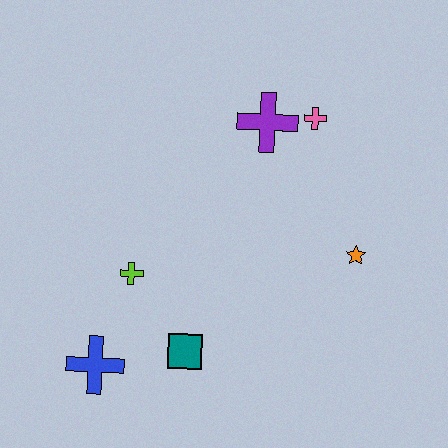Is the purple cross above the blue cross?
Yes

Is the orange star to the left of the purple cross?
No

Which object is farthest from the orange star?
The blue cross is farthest from the orange star.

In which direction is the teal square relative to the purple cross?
The teal square is below the purple cross.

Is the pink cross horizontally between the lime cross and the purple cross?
No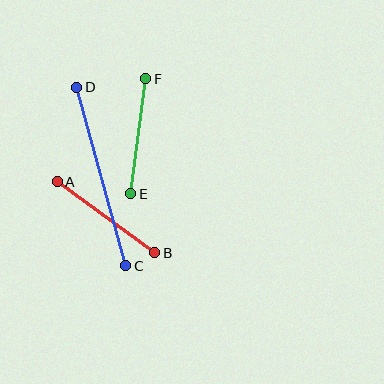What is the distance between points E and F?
The distance is approximately 116 pixels.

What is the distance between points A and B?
The distance is approximately 121 pixels.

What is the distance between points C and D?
The distance is approximately 185 pixels.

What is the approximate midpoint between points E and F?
The midpoint is at approximately (138, 136) pixels.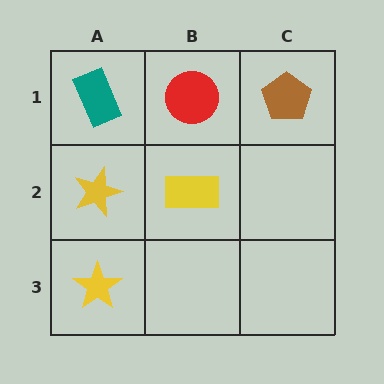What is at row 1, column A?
A teal rectangle.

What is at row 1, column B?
A red circle.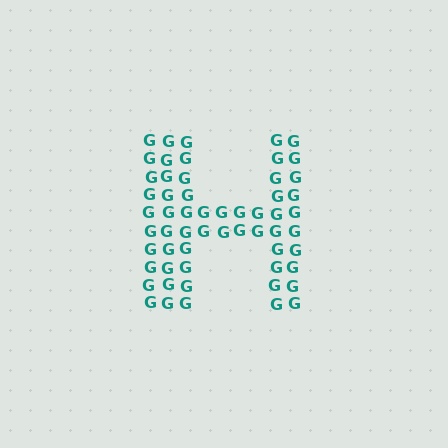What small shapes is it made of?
It is made of small letter G's.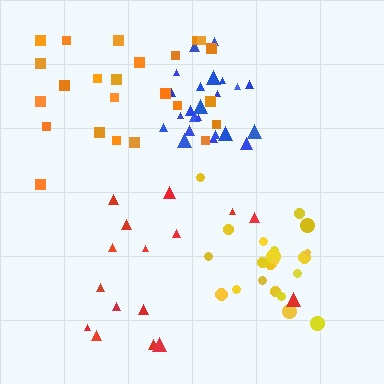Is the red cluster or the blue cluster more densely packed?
Blue.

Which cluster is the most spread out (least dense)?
Orange.